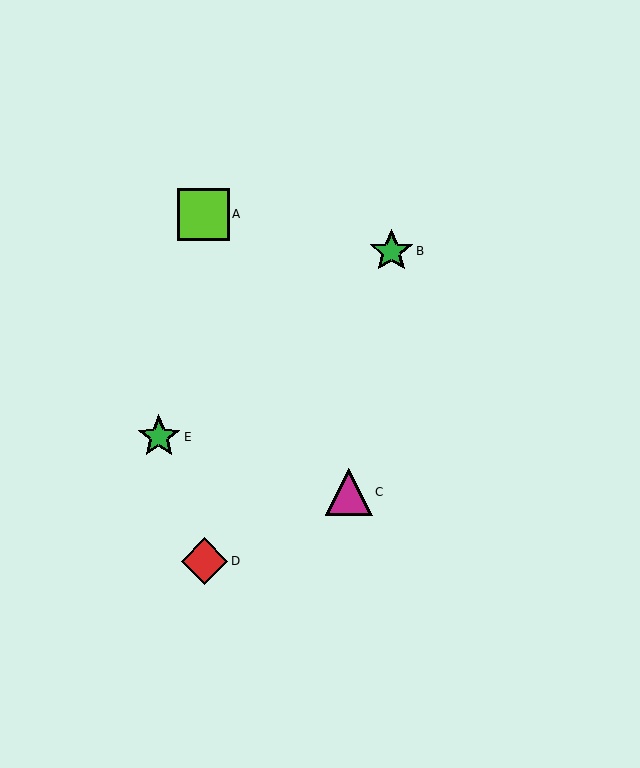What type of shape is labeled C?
Shape C is a magenta triangle.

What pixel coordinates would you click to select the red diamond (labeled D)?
Click at (205, 561) to select the red diamond D.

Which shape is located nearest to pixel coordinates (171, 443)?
The green star (labeled E) at (159, 437) is nearest to that location.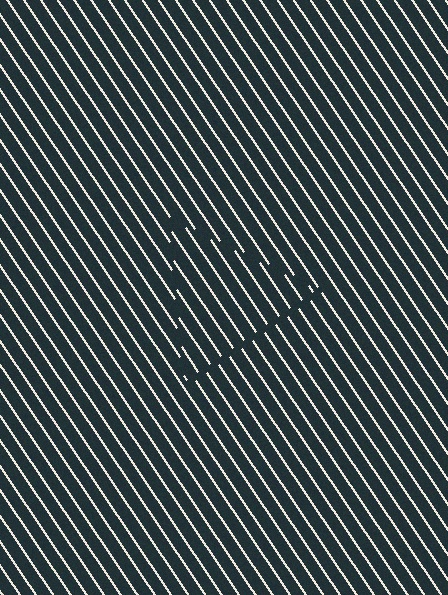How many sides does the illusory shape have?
3 sides — the line-ends trace a triangle.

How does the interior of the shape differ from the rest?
The interior of the shape contains the same grating, shifted by half a period — the contour is defined by the phase discontinuity where line-ends from the inner and outer gratings abut.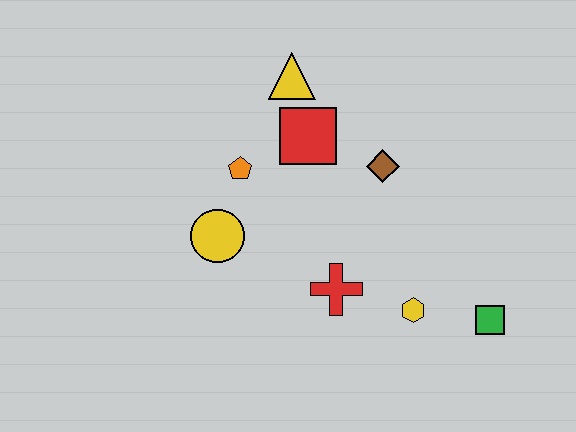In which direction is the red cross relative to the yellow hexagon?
The red cross is to the left of the yellow hexagon.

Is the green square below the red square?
Yes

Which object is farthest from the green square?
The yellow triangle is farthest from the green square.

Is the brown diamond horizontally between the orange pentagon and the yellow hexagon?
Yes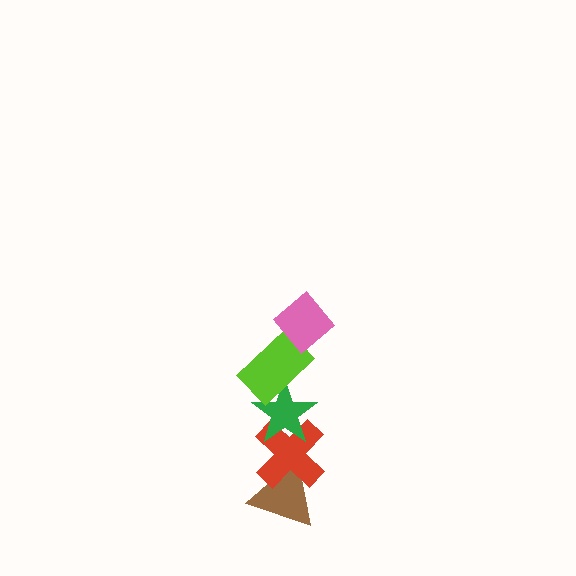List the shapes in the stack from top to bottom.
From top to bottom: the pink diamond, the lime rectangle, the green star, the red cross, the brown triangle.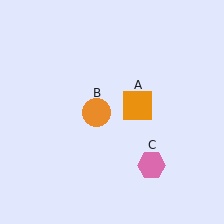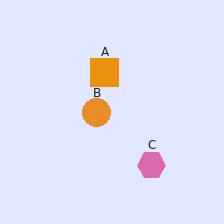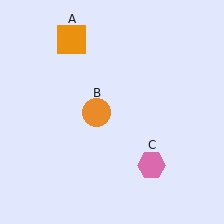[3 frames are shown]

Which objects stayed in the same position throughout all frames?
Orange circle (object B) and pink hexagon (object C) remained stationary.